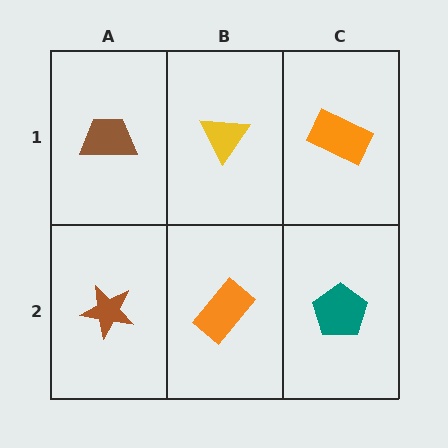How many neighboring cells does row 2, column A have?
2.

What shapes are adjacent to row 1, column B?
An orange rectangle (row 2, column B), a brown trapezoid (row 1, column A), an orange rectangle (row 1, column C).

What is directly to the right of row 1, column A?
A yellow triangle.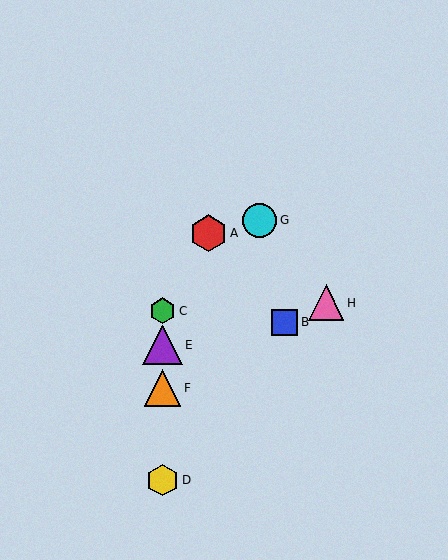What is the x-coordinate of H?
Object H is at x≈326.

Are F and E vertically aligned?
Yes, both are at x≈163.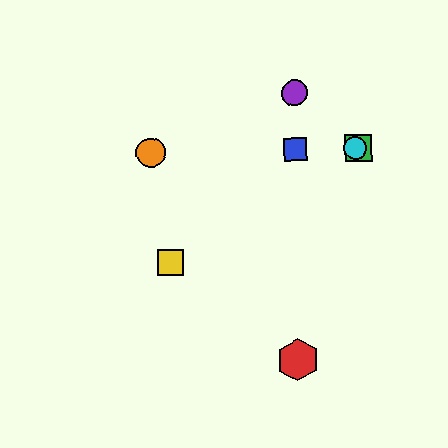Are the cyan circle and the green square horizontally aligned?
Yes, both are at y≈148.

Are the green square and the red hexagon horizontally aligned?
No, the green square is at y≈148 and the red hexagon is at y≈360.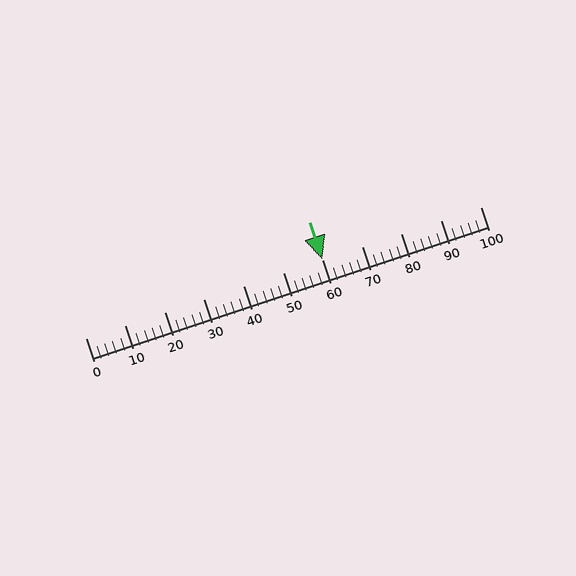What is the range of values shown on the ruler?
The ruler shows values from 0 to 100.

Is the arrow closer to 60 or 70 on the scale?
The arrow is closer to 60.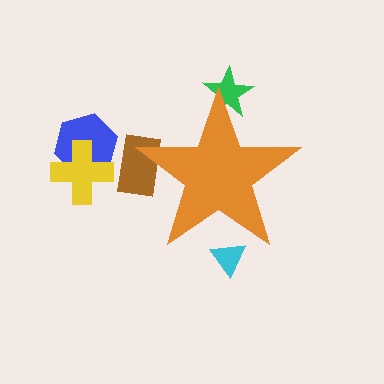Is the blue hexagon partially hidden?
No, the blue hexagon is fully visible.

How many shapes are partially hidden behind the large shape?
3 shapes are partially hidden.